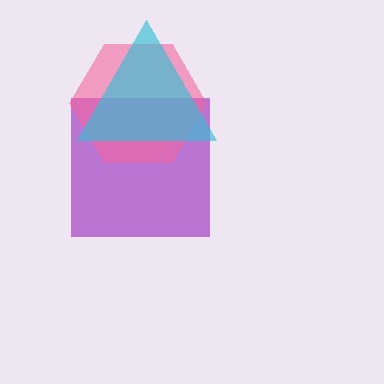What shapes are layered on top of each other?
The layered shapes are: a purple square, a pink hexagon, a cyan triangle.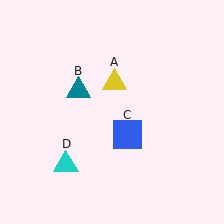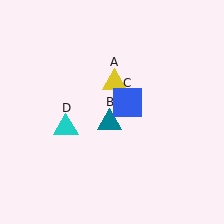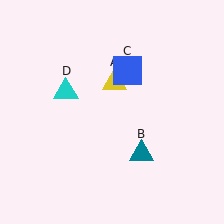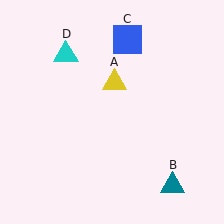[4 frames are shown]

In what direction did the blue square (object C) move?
The blue square (object C) moved up.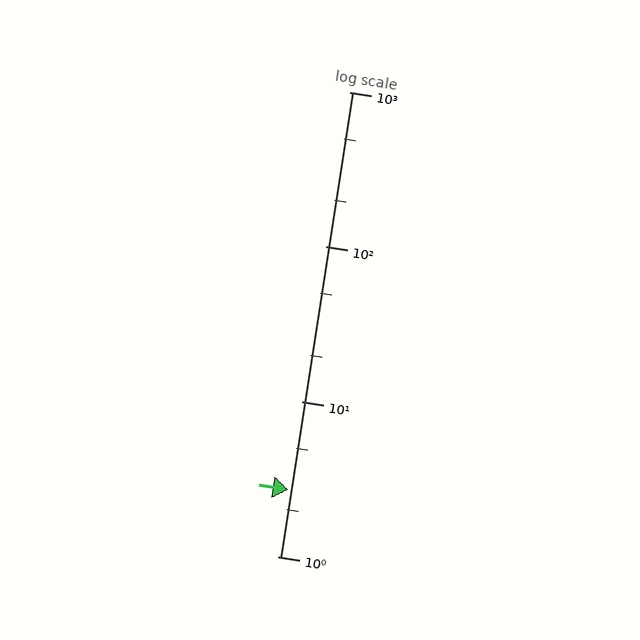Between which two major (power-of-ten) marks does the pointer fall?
The pointer is between 1 and 10.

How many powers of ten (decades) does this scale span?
The scale spans 3 decades, from 1 to 1000.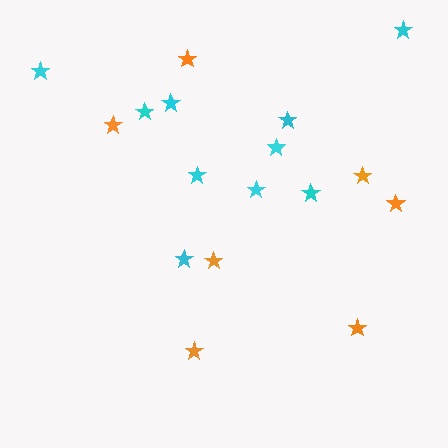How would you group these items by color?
There are 2 groups: one group of cyan stars (10) and one group of orange stars (7).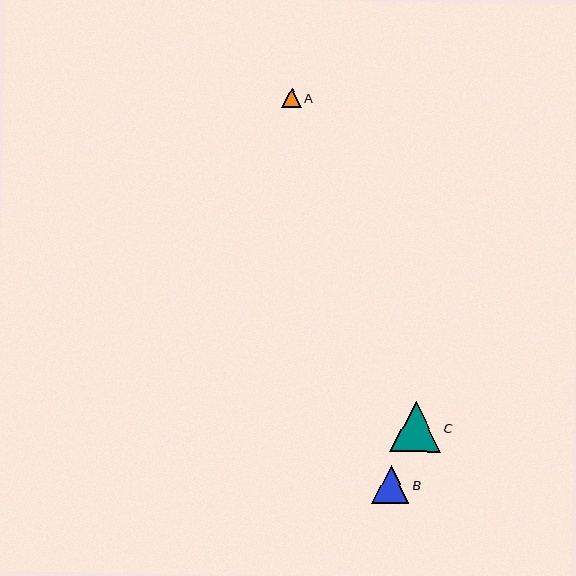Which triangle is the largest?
Triangle C is the largest with a size of approximately 50 pixels.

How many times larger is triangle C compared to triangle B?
Triangle C is approximately 1.3 times the size of triangle B.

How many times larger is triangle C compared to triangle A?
Triangle C is approximately 2.6 times the size of triangle A.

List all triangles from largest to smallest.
From largest to smallest: C, B, A.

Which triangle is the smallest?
Triangle A is the smallest with a size of approximately 19 pixels.